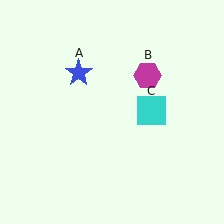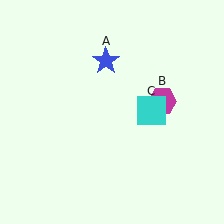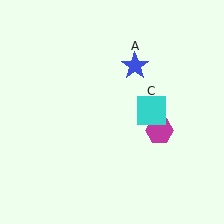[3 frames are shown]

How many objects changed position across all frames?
2 objects changed position: blue star (object A), magenta hexagon (object B).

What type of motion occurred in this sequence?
The blue star (object A), magenta hexagon (object B) rotated clockwise around the center of the scene.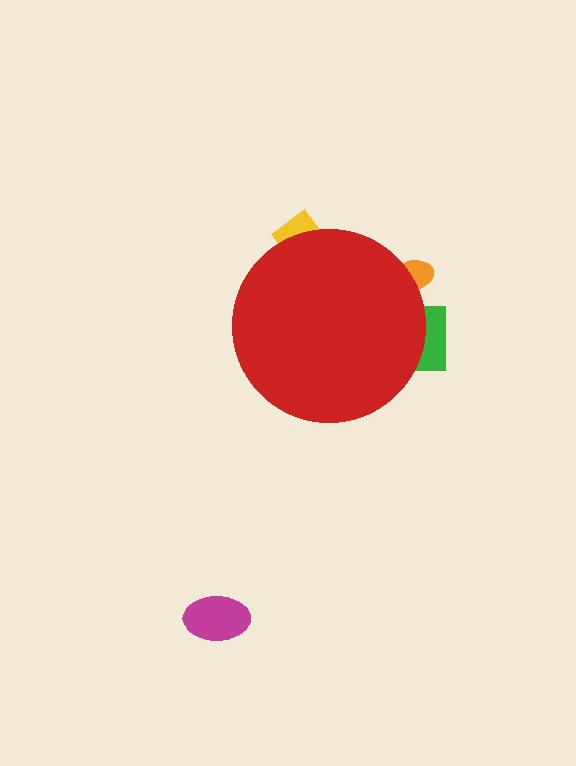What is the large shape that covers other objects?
A red circle.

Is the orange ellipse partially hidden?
Yes, the orange ellipse is partially hidden behind the red circle.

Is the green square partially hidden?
Yes, the green square is partially hidden behind the red circle.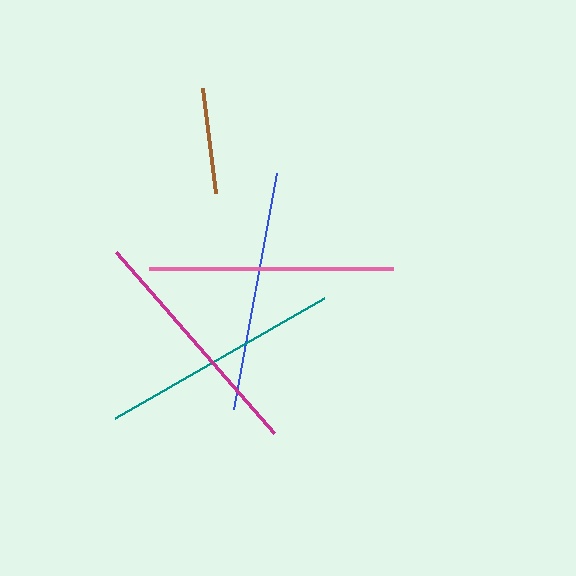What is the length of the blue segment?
The blue segment is approximately 240 pixels long.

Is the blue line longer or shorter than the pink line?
The pink line is longer than the blue line.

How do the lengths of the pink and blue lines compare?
The pink and blue lines are approximately the same length.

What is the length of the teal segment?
The teal segment is approximately 241 pixels long.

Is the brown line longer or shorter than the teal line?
The teal line is longer than the brown line.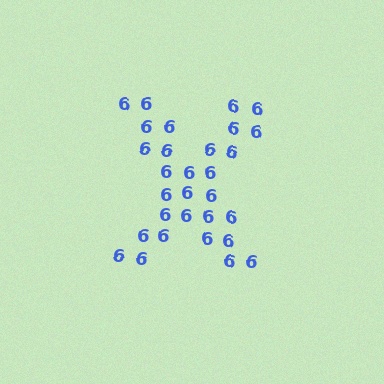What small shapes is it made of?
It is made of small digit 6's.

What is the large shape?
The large shape is the letter X.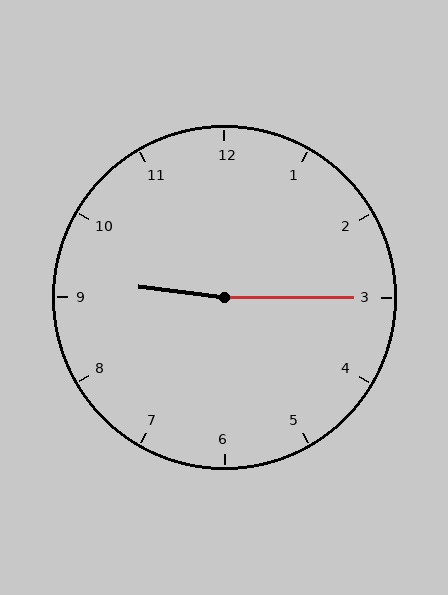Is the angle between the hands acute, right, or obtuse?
It is obtuse.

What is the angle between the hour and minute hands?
Approximately 172 degrees.